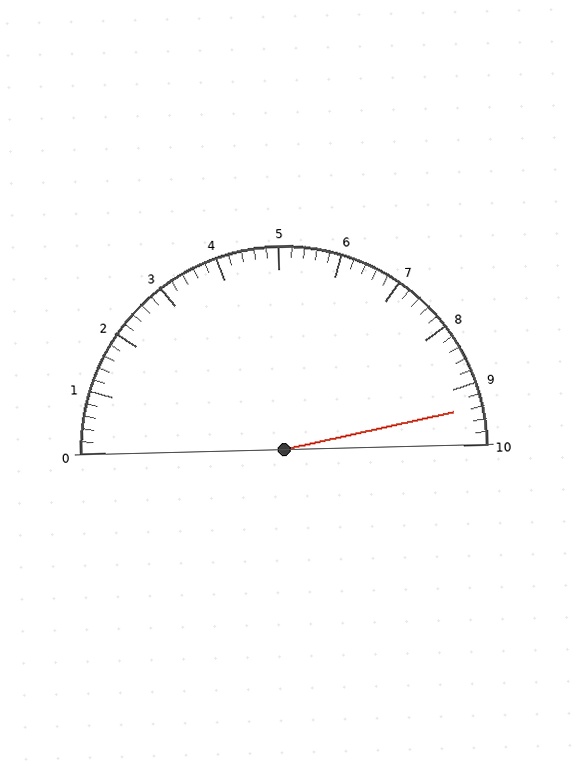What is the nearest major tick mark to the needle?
The nearest major tick mark is 9.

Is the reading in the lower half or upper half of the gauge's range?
The reading is in the upper half of the range (0 to 10).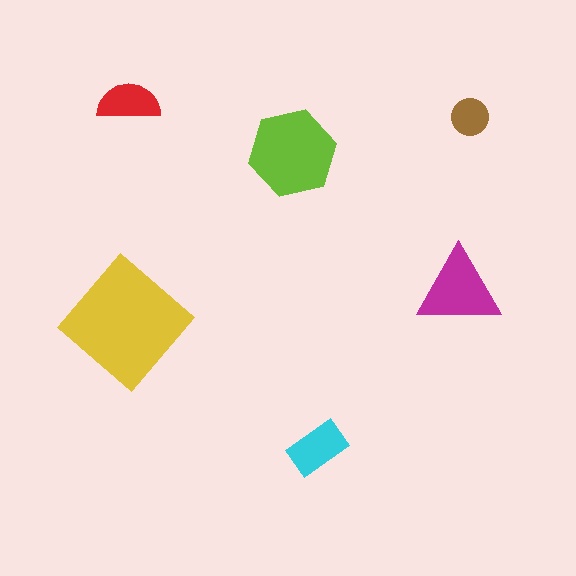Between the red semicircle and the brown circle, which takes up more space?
The red semicircle.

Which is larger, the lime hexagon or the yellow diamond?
The yellow diamond.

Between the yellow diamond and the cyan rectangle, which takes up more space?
The yellow diamond.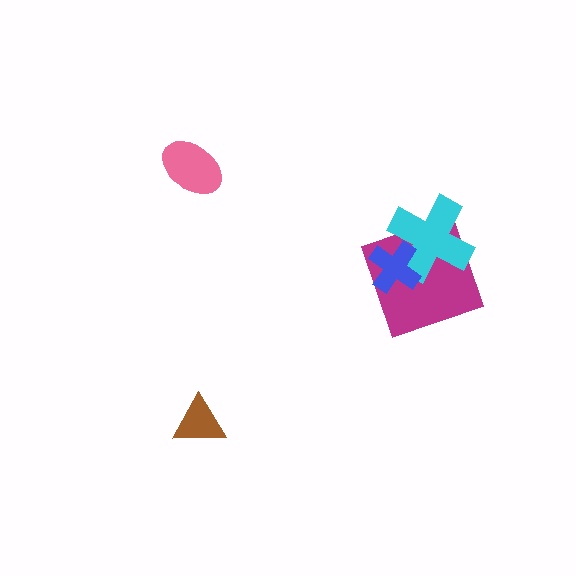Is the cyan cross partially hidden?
Yes, it is partially covered by another shape.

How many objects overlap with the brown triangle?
0 objects overlap with the brown triangle.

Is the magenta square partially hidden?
Yes, it is partially covered by another shape.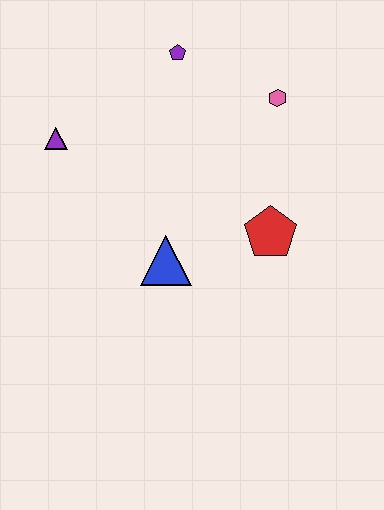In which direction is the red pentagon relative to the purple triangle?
The red pentagon is to the right of the purple triangle.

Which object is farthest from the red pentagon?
The purple triangle is farthest from the red pentagon.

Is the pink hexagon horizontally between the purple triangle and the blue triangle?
No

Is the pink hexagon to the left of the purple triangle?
No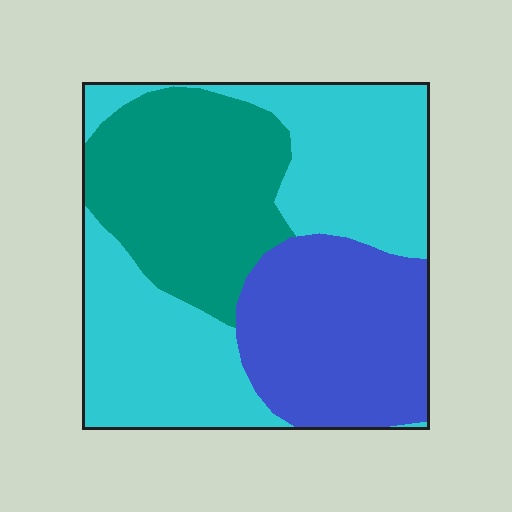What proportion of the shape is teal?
Teal covers around 30% of the shape.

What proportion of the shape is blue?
Blue takes up about one quarter (1/4) of the shape.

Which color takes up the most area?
Cyan, at roughly 45%.